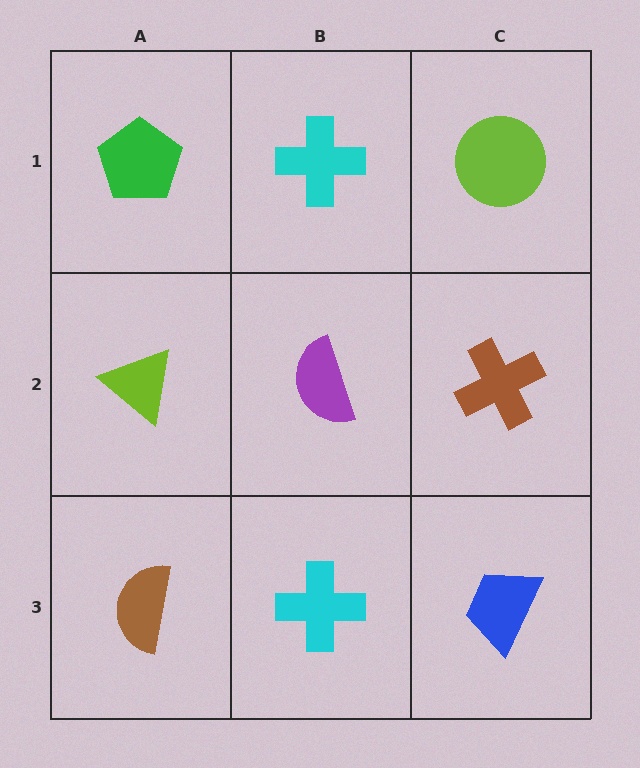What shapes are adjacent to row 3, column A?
A lime triangle (row 2, column A), a cyan cross (row 3, column B).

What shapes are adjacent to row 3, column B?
A purple semicircle (row 2, column B), a brown semicircle (row 3, column A), a blue trapezoid (row 3, column C).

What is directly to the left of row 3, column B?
A brown semicircle.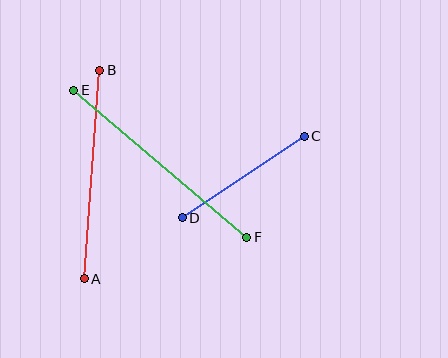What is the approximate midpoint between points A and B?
The midpoint is at approximately (92, 175) pixels.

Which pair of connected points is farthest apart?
Points E and F are farthest apart.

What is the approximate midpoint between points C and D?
The midpoint is at approximately (243, 177) pixels.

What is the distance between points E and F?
The distance is approximately 227 pixels.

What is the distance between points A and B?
The distance is approximately 209 pixels.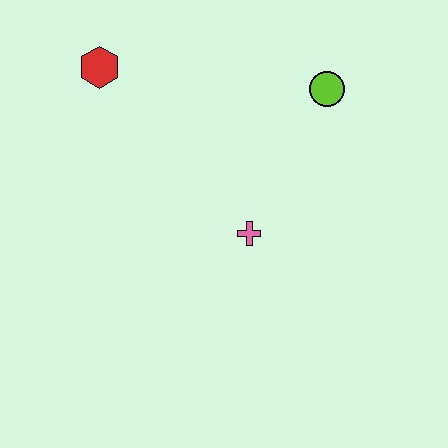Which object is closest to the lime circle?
The pink cross is closest to the lime circle.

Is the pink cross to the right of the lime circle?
No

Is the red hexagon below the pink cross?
No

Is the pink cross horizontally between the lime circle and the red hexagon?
Yes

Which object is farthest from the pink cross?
The red hexagon is farthest from the pink cross.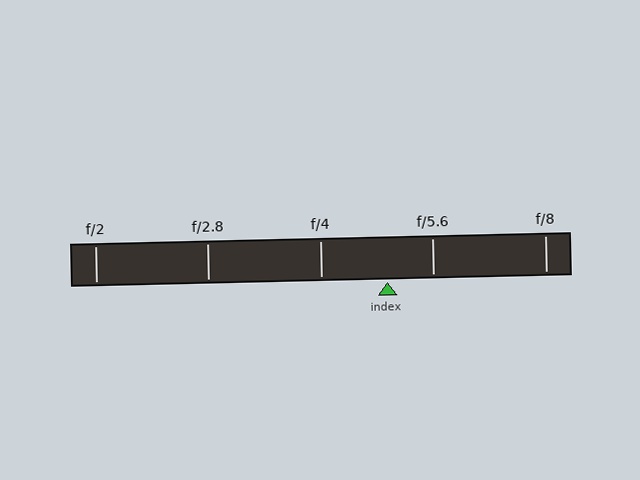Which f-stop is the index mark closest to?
The index mark is closest to f/5.6.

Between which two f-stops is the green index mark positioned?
The index mark is between f/4 and f/5.6.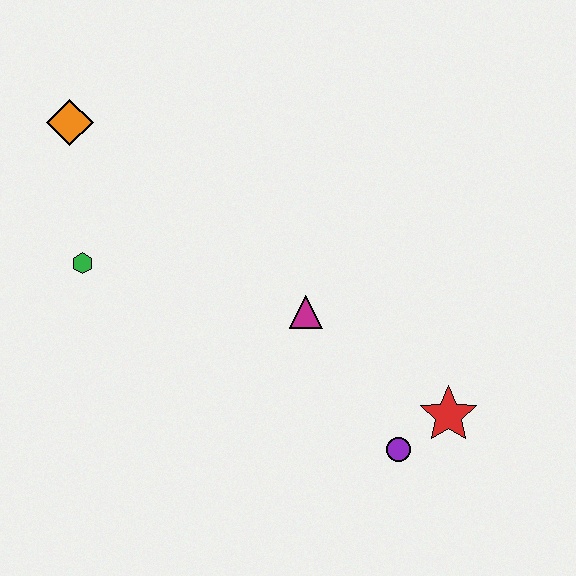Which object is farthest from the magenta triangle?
The orange diamond is farthest from the magenta triangle.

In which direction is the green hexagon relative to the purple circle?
The green hexagon is to the left of the purple circle.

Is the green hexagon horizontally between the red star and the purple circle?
No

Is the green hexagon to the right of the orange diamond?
Yes